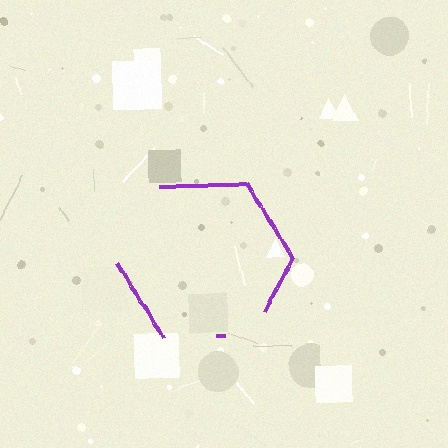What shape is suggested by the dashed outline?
The dashed outline suggests a hexagon.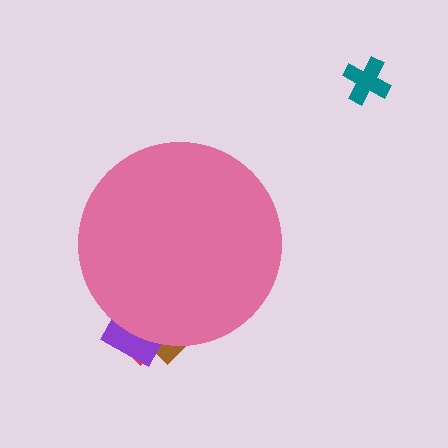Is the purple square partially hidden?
Yes, the purple square is partially hidden behind the pink circle.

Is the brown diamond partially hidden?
Yes, the brown diamond is partially hidden behind the pink circle.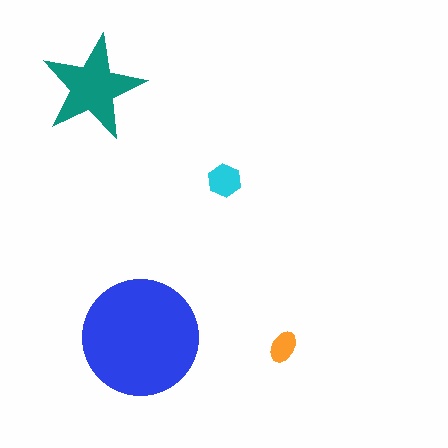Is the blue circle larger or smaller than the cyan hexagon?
Larger.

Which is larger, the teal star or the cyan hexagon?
The teal star.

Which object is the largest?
The blue circle.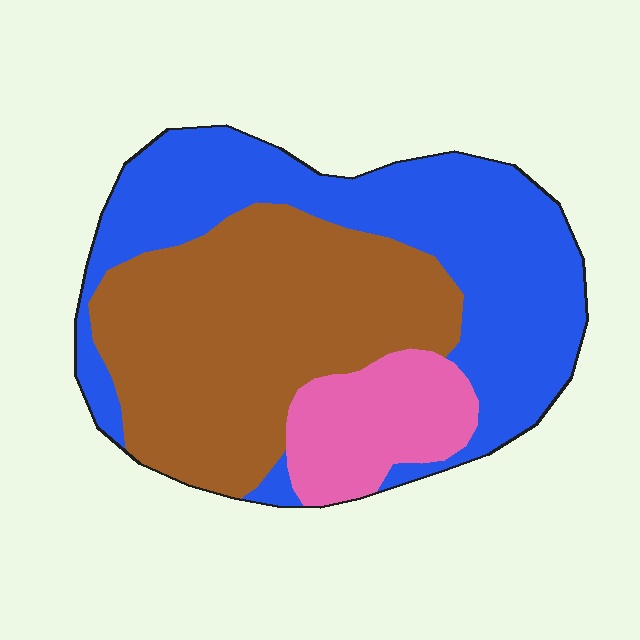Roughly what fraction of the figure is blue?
Blue takes up between a quarter and a half of the figure.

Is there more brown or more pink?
Brown.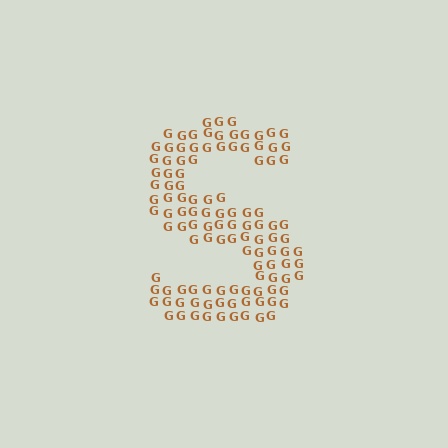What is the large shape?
The large shape is the letter S.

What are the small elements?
The small elements are letter G's.